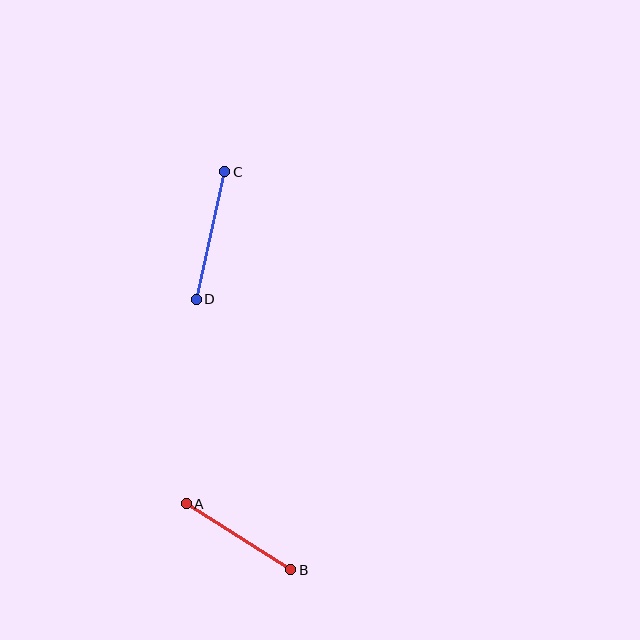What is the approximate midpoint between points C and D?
The midpoint is at approximately (211, 236) pixels.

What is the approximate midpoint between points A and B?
The midpoint is at approximately (239, 537) pixels.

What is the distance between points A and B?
The distance is approximately 124 pixels.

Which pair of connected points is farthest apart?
Points C and D are farthest apart.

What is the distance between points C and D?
The distance is approximately 131 pixels.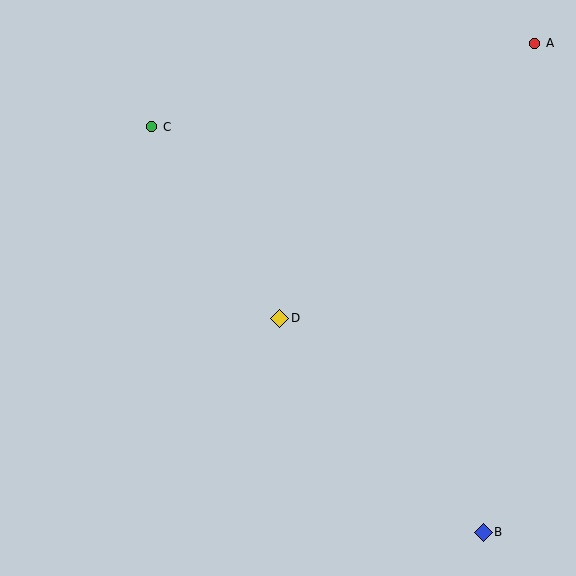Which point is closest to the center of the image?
Point D at (280, 318) is closest to the center.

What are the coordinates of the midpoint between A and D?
The midpoint between A and D is at (407, 181).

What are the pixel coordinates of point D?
Point D is at (280, 318).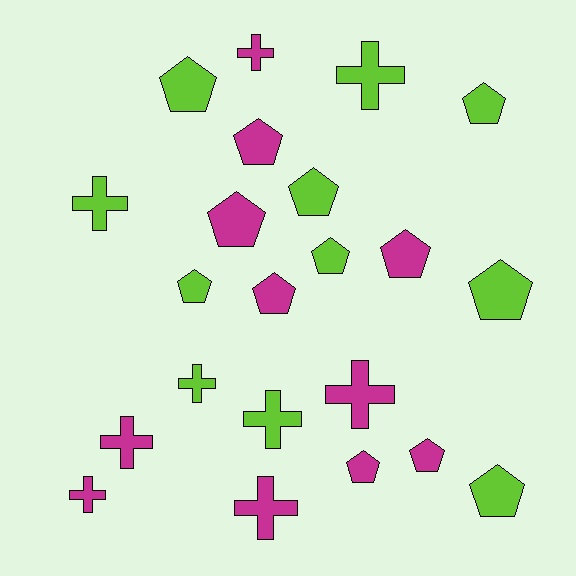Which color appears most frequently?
Lime, with 11 objects.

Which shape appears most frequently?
Pentagon, with 13 objects.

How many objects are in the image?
There are 22 objects.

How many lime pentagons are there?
There are 7 lime pentagons.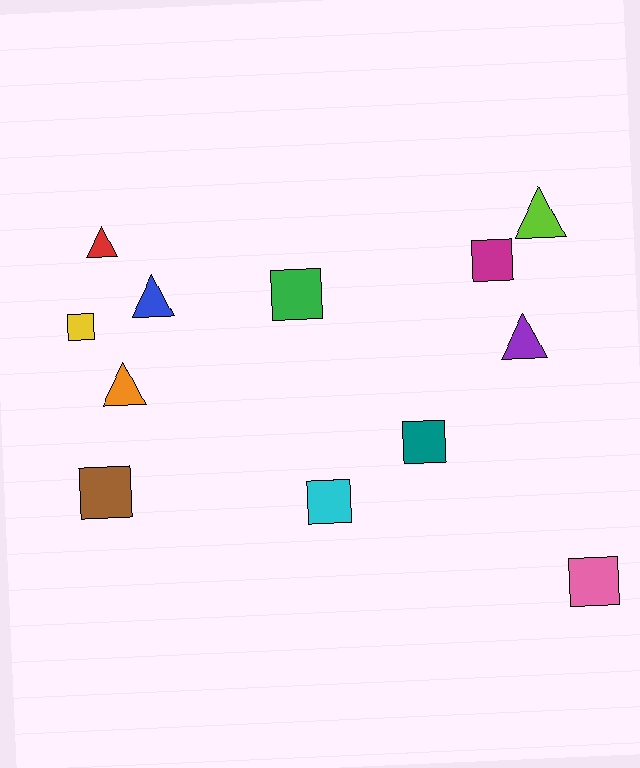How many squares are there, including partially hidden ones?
There are 7 squares.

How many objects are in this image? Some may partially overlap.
There are 12 objects.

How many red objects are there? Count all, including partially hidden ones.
There is 1 red object.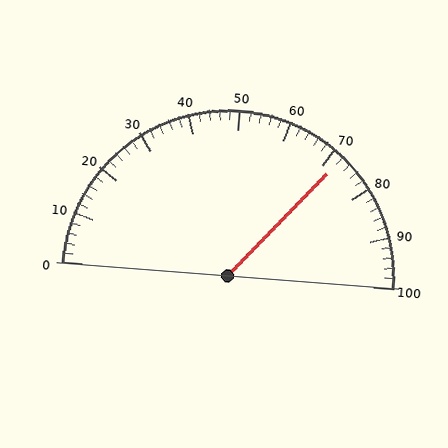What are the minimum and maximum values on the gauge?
The gauge ranges from 0 to 100.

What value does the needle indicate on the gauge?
The needle indicates approximately 72.